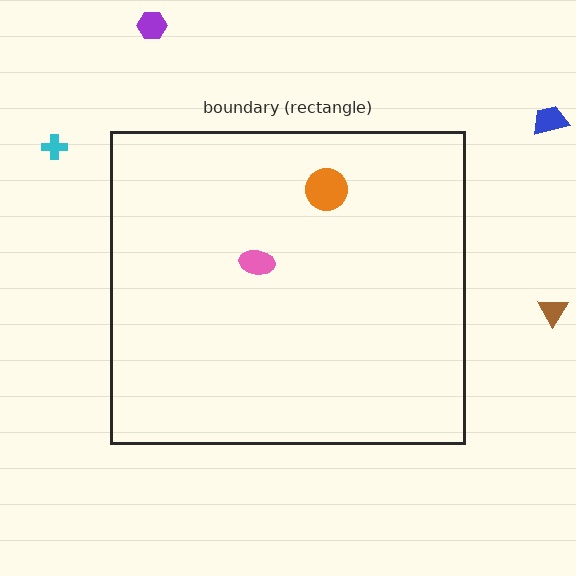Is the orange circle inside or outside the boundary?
Inside.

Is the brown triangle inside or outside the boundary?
Outside.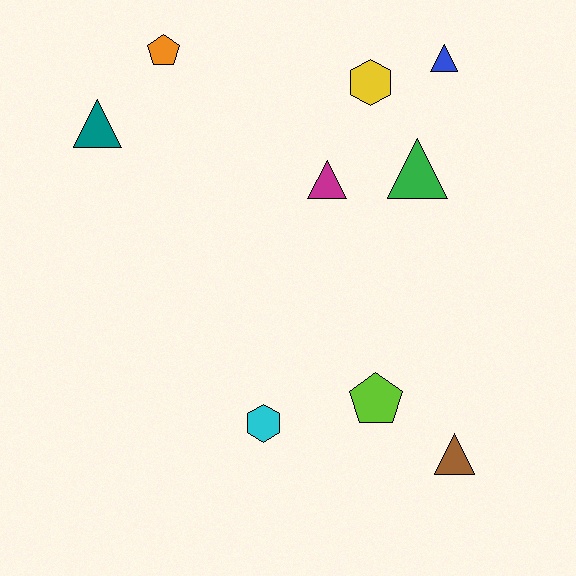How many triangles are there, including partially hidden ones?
There are 5 triangles.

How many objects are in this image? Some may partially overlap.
There are 9 objects.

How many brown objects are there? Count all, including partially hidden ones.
There is 1 brown object.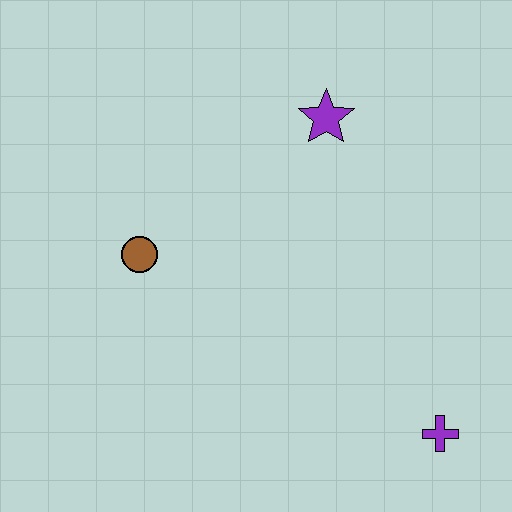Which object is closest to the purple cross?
The purple star is closest to the purple cross.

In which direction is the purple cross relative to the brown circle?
The purple cross is to the right of the brown circle.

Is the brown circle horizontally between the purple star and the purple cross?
No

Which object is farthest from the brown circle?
The purple cross is farthest from the brown circle.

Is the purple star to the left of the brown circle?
No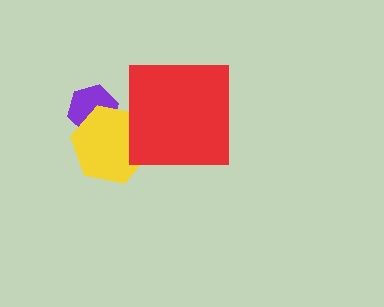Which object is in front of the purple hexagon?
The yellow hexagon is in front of the purple hexagon.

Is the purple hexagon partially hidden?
Yes, it is partially covered by another shape.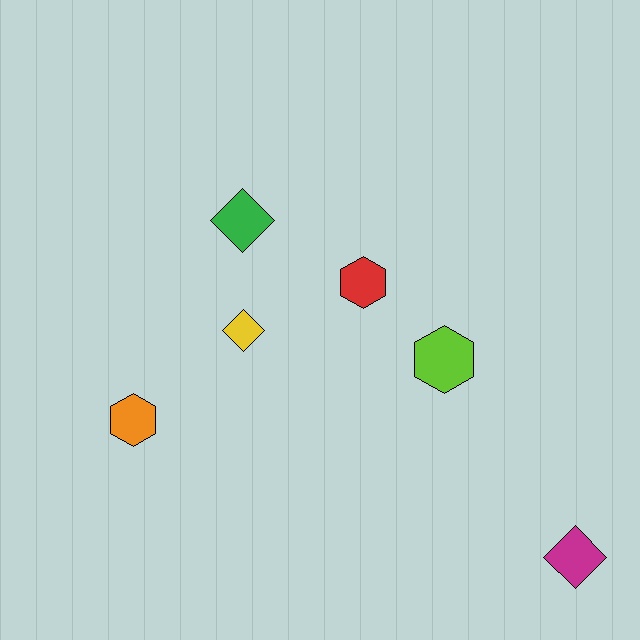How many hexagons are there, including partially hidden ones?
There are 3 hexagons.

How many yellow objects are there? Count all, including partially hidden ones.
There is 1 yellow object.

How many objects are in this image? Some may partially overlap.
There are 6 objects.